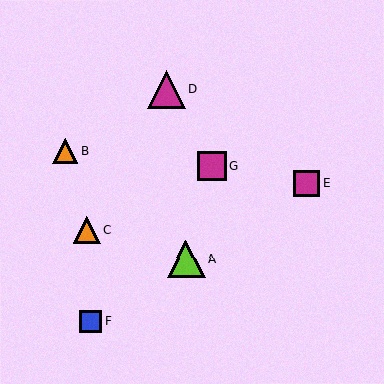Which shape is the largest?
The magenta triangle (labeled D) is the largest.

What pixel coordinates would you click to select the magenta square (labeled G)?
Click at (212, 166) to select the magenta square G.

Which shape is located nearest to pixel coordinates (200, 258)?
The lime triangle (labeled A) at (186, 259) is nearest to that location.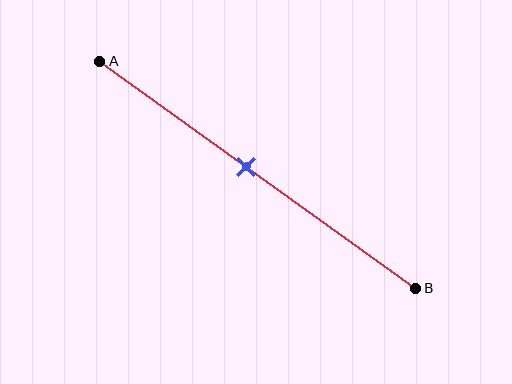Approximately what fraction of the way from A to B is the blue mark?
The blue mark is approximately 45% of the way from A to B.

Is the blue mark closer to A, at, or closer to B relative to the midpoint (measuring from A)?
The blue mark is closer to point A than the midpoint of segment AB.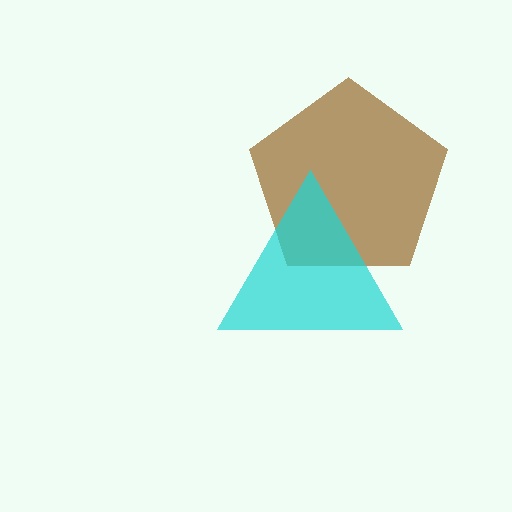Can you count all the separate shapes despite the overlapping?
Yes, there are 2 separate shapes.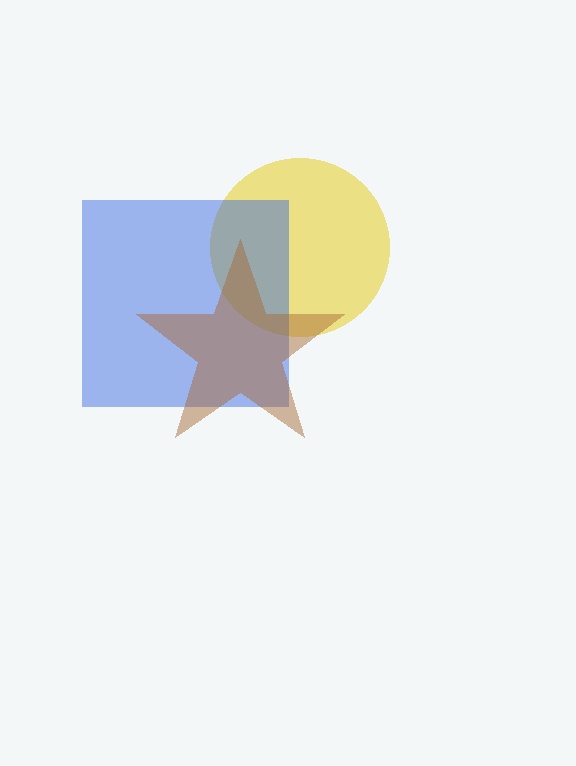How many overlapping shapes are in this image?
There are 3 overlapping shapes in the image.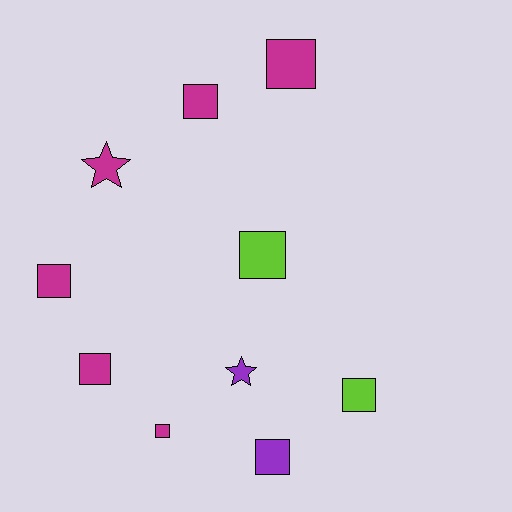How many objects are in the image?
There are 10 objects.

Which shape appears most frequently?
Square, with 8 objects.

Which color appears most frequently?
Magenta, with 6 objects.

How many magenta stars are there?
There is 1 magenta star.